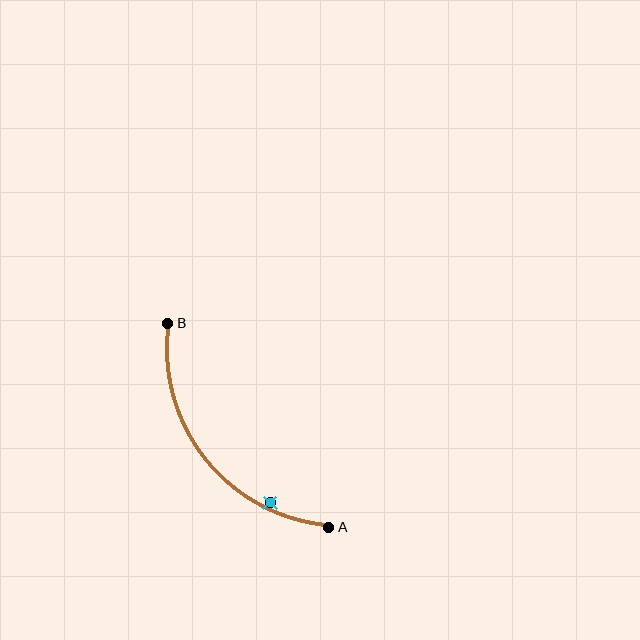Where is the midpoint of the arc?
The arc midpoint is the point on the curve farthest from the straight line joining A and B. It sits below and to the left of that line.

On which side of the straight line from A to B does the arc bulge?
The arc bulges below and to the left of the straight line connecting A and B.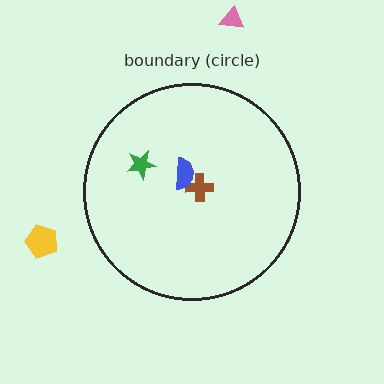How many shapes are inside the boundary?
3 inside, 2 outside.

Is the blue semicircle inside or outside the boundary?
Inside.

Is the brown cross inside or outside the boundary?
Inside.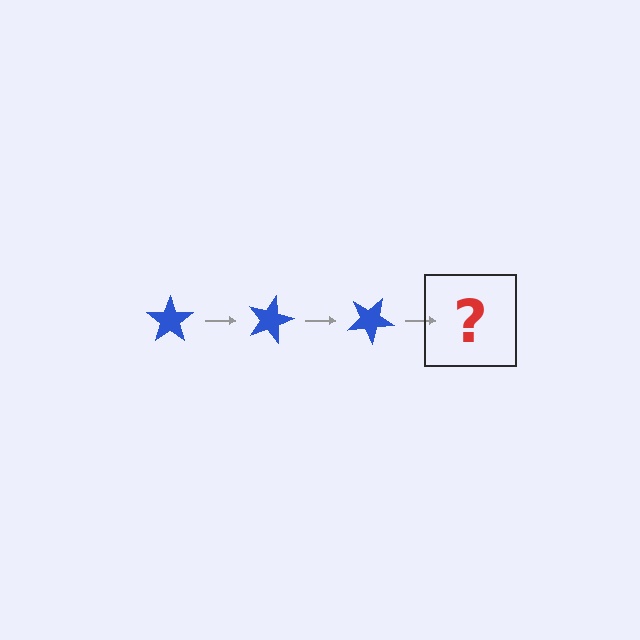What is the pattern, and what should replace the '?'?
The pattern is that the star rotates 15 degrees each step. The '?' should be a blue star rotated 45 degrees.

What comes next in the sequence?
The next element should be a blue star rotated 45 degrees.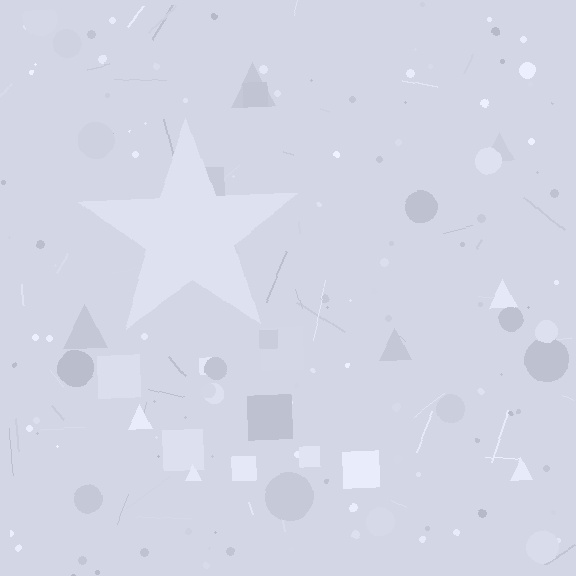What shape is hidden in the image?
A star is hidden in the image.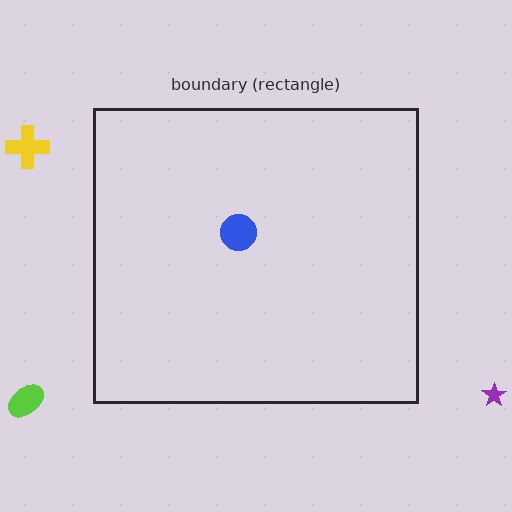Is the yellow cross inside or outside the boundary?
Outside.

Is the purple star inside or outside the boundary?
Outside.